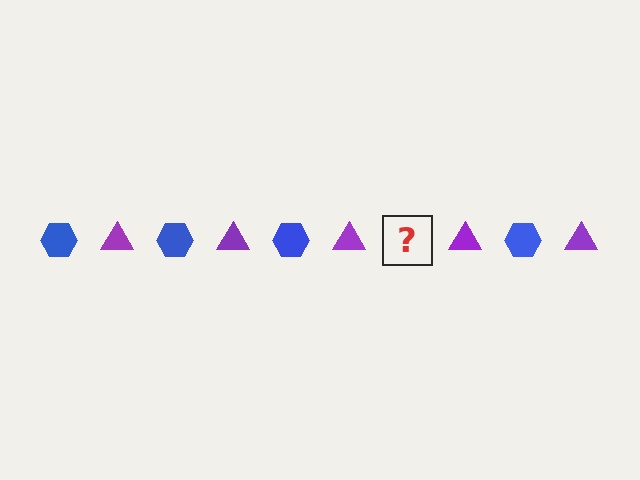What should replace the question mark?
The question mark should be replaced with a blue hexagon.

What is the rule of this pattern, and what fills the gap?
The rule is that the pattern alternates between blue hexagon and purple triangle. The gap should be filled with a blue hexagon.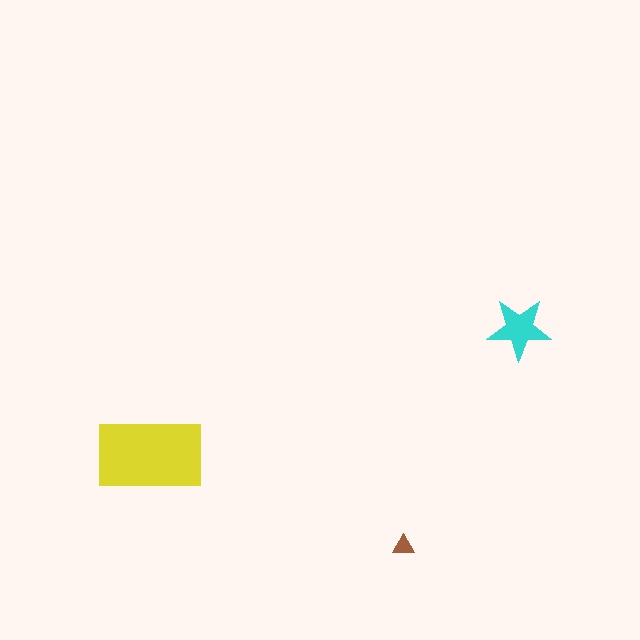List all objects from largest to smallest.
The yellow rectangle, the cyan star, the brown triangle.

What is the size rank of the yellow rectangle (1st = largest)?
1st.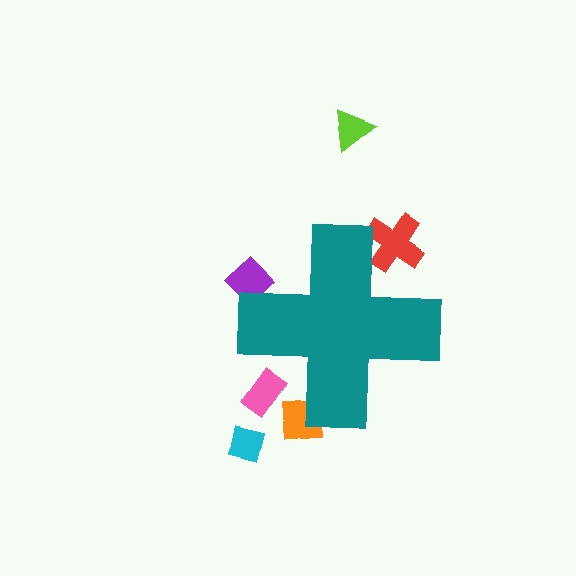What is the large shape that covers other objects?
A teal cross.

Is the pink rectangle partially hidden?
Yes, the pink rectangle is partially hidden behind the teal cross.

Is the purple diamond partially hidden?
Yes, the purple diamond is partially hidden behind the teal cross.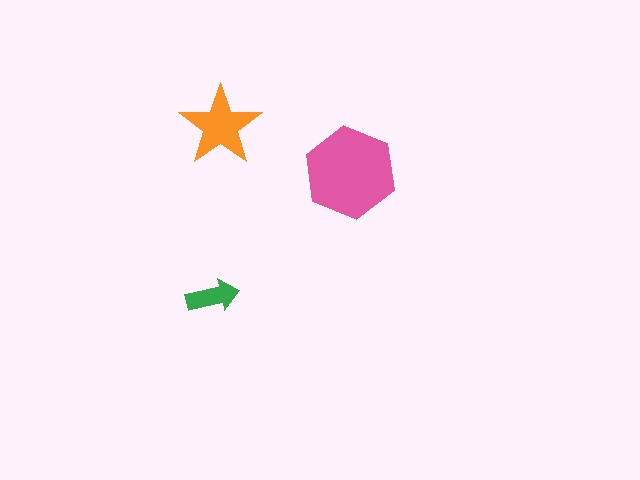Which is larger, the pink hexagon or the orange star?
The pink hexagon.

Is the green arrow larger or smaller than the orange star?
Smaller.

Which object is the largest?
The pink hexagon.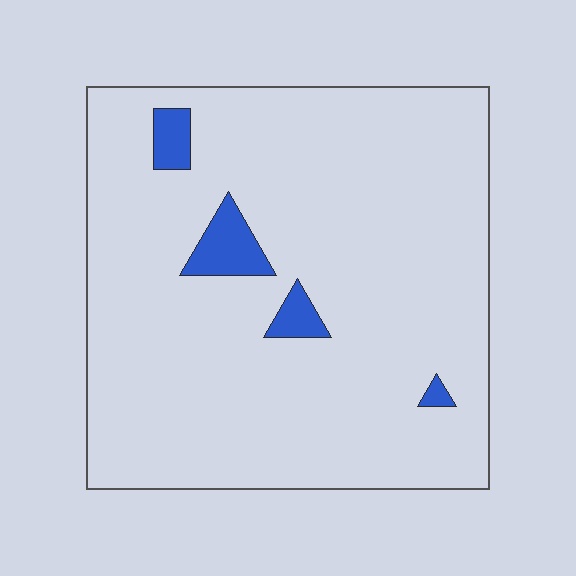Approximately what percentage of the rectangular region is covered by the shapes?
Approximately 5%.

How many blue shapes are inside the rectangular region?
4.